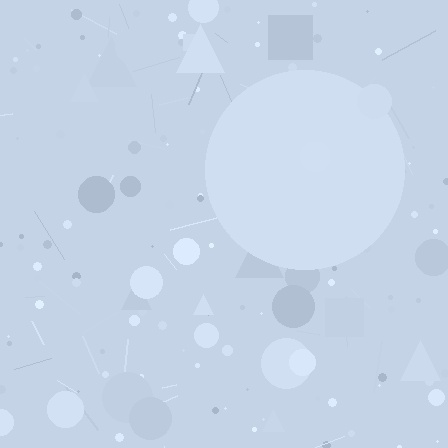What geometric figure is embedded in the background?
A circle is embedded in the background.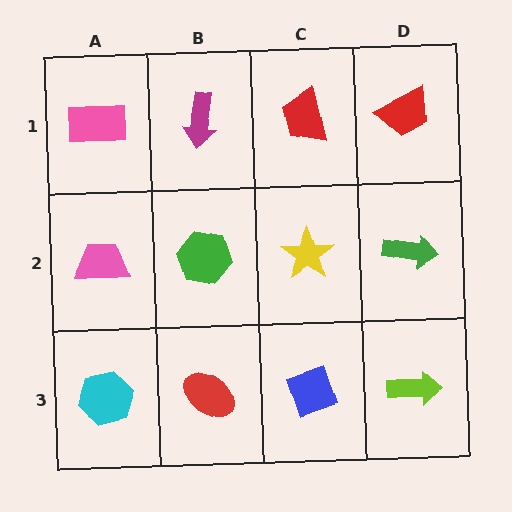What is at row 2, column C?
A yellow star.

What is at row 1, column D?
A red trapezoid.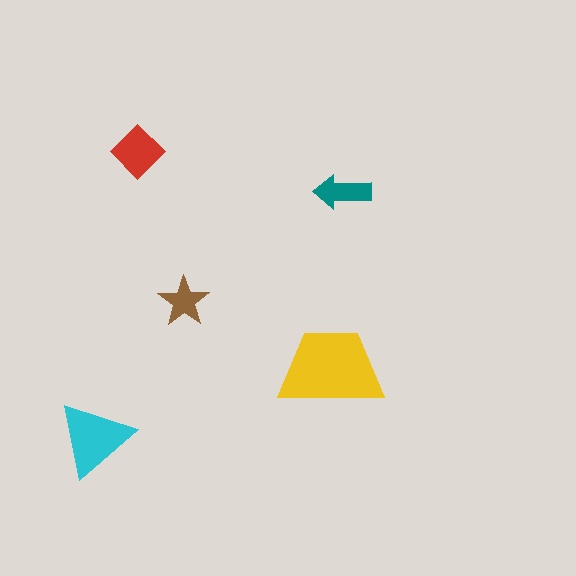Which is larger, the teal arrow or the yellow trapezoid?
The yellow trapezoid.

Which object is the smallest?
The brown star.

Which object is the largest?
The yellow trapezoid.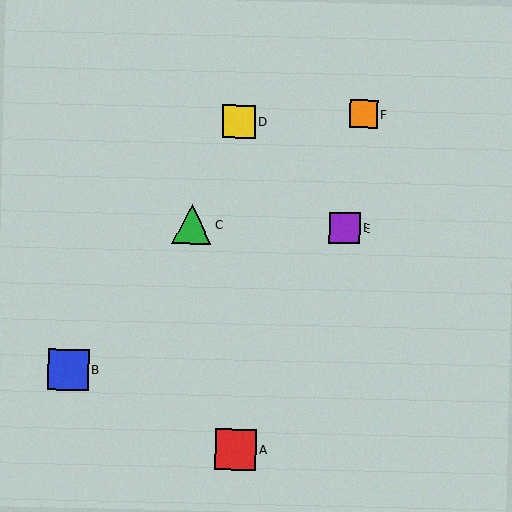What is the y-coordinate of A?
Object A is at y≈450.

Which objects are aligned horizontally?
Objects C, E are aligned horizontally.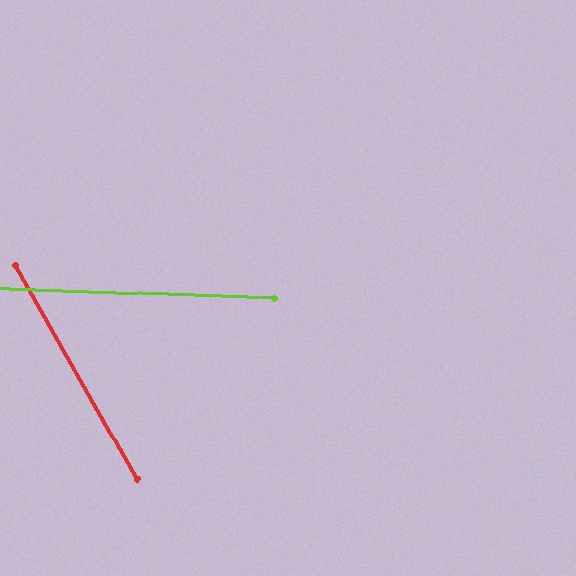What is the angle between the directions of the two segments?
Approximately 58 degrees.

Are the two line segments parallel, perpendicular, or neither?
Neither parallel nor perpendicular — they differ by about 58°.